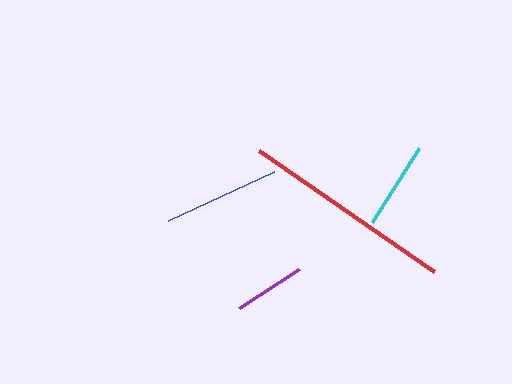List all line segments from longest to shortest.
From longest to shortest: red, blue, cyan, purple.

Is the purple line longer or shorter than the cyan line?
The cyan line is longer than the purple line.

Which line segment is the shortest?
The purple line is the shortest at approximately 71 pixels.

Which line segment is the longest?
The red line is the longest at approximately 213 pixels.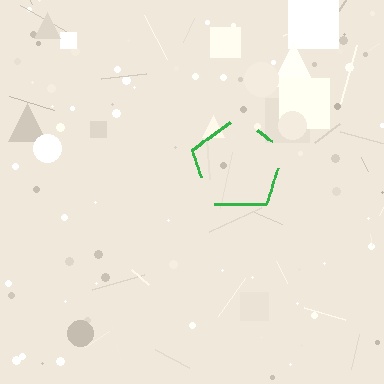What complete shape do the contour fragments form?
The contour fragments form a pentagon.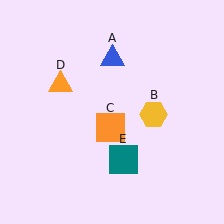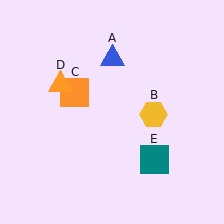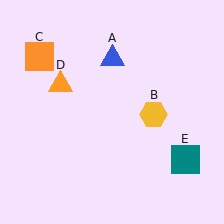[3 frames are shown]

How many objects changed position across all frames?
2 objects changed position: orange square (object C), teal square (object E).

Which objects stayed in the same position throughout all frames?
Blue triangle (object A) and yellow hexagon (object B) and orange triangle (object D) remained stationary.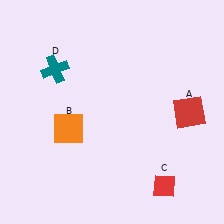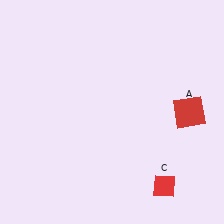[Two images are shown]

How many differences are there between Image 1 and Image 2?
There are 2 differences between the two images.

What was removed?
The orange square (B), the teal cross (D) were removed in Image 2.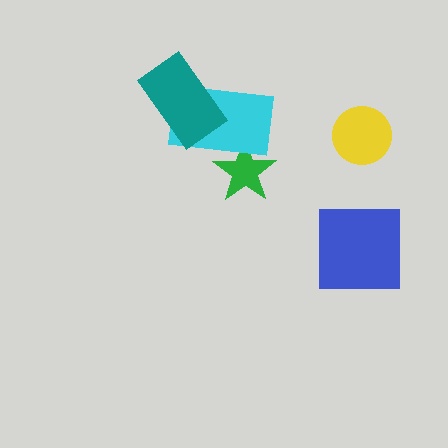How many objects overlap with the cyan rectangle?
2 objects overlap with the cyan rectangle.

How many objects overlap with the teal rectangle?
1 object overlaps with the teal rectangle.